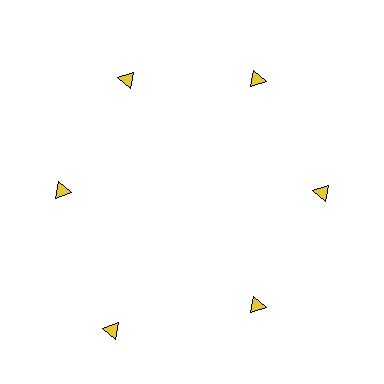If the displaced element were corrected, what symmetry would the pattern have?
It would have 6-fold rotational symmetry — the pattern would map onto itself every 60 degrees.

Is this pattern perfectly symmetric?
No. The 6 yellow triangles are arranged in a ring, but one element near the 7 o'clock position is pushed outward from the center, breaking the 6-fold rotational symmetry.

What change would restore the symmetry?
The symmetry would be restored by moving it inward, back onto the ring so that all 6 triangles sit at equal angles and equal distance from the center.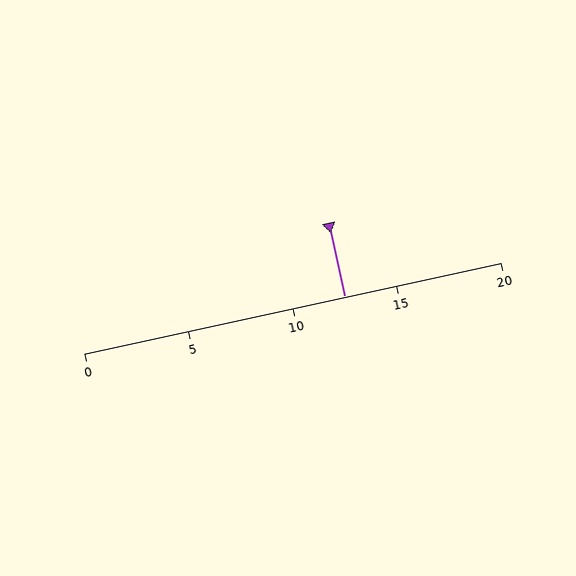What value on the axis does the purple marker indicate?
The marker indicates approximately 12.5.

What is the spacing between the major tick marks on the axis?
The major ticks are spaced 5 apart.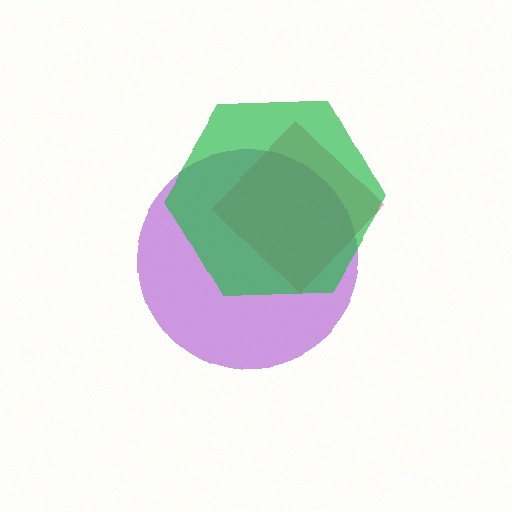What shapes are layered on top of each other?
The layered shapes are: a purple circle, a magenta diamond, a green hexagon.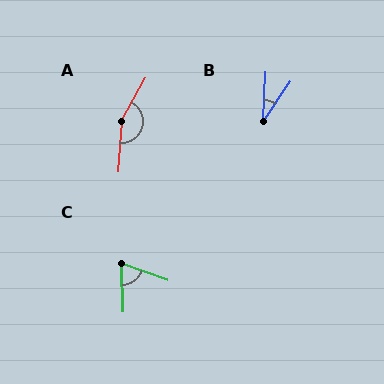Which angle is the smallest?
B, at approximately 32 degrees.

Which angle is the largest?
A, at approximately 154 degrees.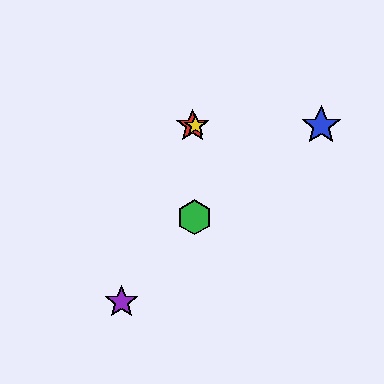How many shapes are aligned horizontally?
3 shapes (the red star, the blue star, the yellow star) are aligned horizontally.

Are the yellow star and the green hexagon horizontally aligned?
No, the yellow star is at y≈126 and the green hexagon is at y≈217.